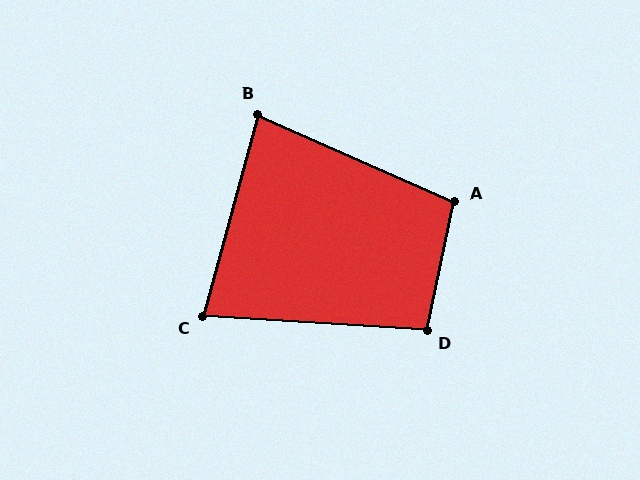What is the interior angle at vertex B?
Approximately 81 degrees (acute).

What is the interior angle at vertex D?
Approximately 99 degrees (obtuse).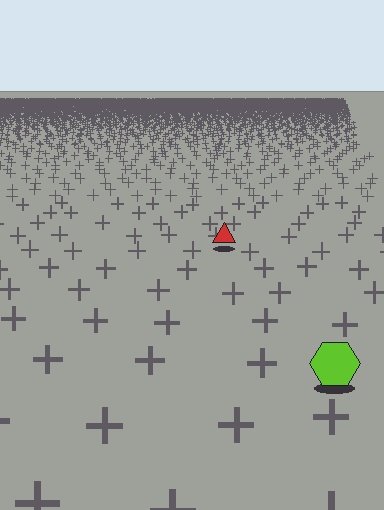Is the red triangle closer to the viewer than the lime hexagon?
No. The lime hexagon is closer — you can tell from the texture gradient: the ground texture is coarser near it.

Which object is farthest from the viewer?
The red triangle is farthest from the viewer. It appears smaller and the ground texture around it is denser.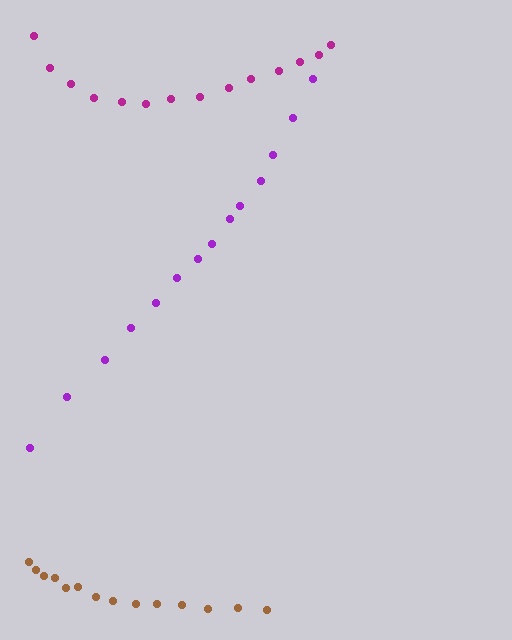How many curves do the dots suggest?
There are 3 distinct paths.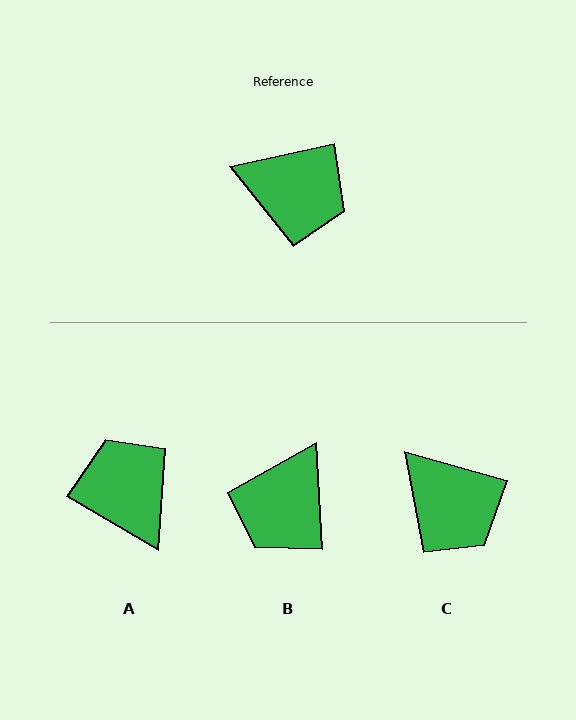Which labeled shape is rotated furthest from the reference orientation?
A, about 138 degrees away.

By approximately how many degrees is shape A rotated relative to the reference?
Approximately 138 degrees counter-clockwise.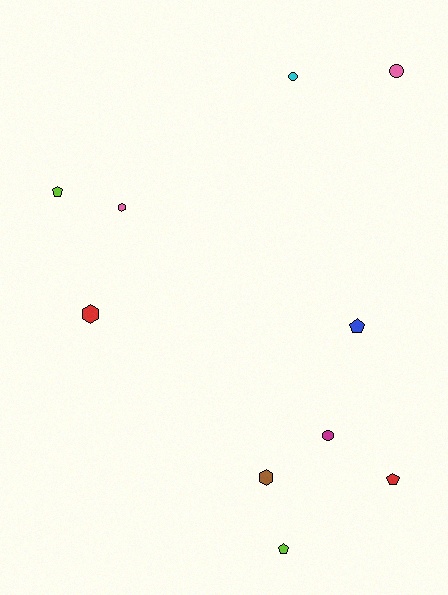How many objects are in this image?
There are 10 objects.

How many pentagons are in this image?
There are 4 pentagons.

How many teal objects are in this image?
There are no teal objects.